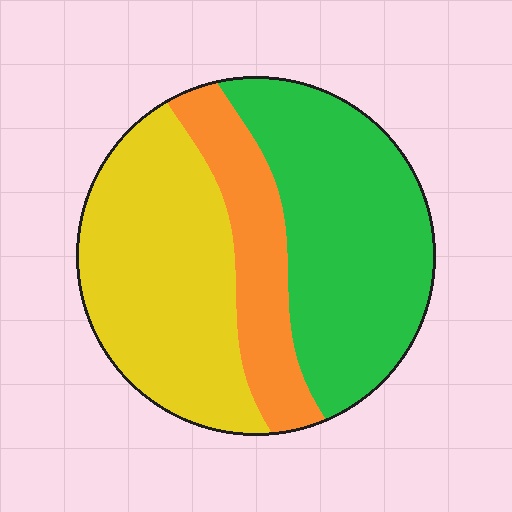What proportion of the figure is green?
Green takes up about two fifths (2/5) of the figure.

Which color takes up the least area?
Orange, at roughly 20%.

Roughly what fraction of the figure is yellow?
Yellow covers 39% of the figure.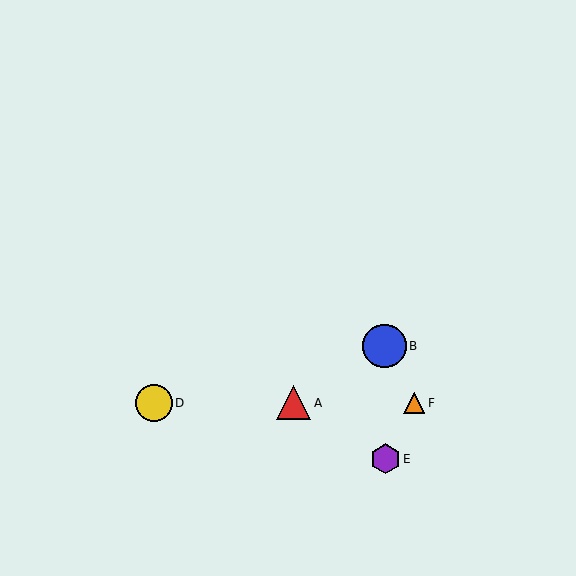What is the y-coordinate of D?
Object D is at y≈403.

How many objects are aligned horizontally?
4 objects (A, C, D, F) are aligned horizontally.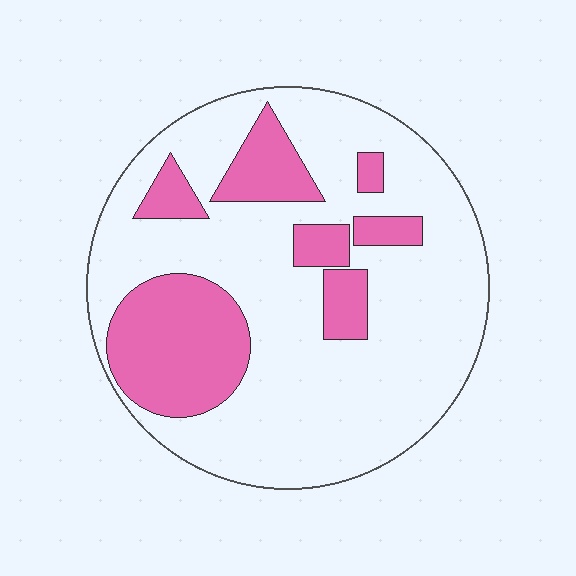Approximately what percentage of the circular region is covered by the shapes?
Approximately 25%.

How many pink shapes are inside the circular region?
7.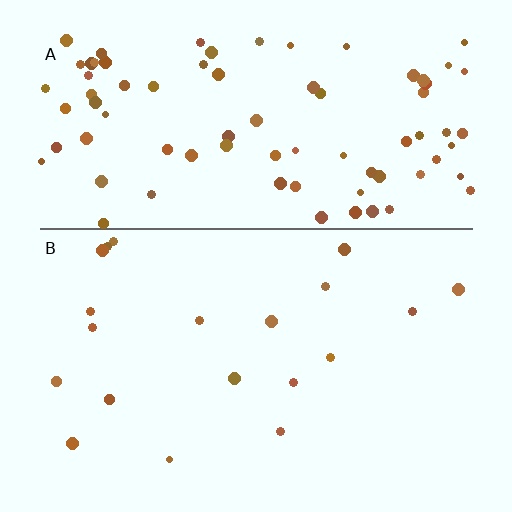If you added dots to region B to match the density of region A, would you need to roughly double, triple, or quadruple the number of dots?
Approximately quadruple.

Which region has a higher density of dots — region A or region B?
A (the top).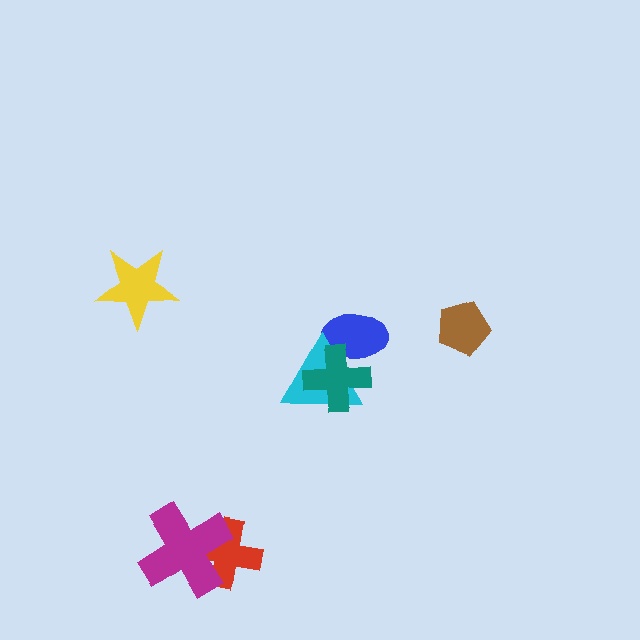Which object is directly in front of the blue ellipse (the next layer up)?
The cyan triangle is directly in front of the blue ellipse.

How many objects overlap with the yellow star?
0 objects overlap with the yellow star.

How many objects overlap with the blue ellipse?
2 objects overlap with the blue ellipse.